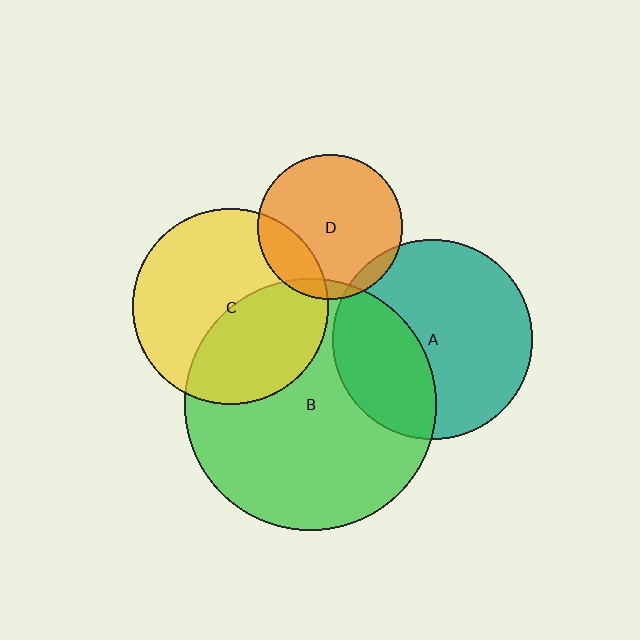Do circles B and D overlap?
Yes.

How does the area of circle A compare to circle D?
Approximately 1.9 times.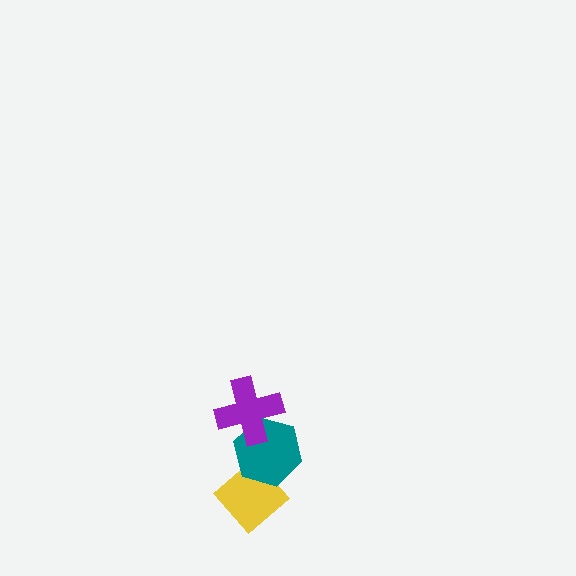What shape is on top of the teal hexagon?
The purple cross is on top of the teal hexagon.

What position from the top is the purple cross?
The purple cross is 1st from the top.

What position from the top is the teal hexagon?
The teal hexagon is 2nd from the top.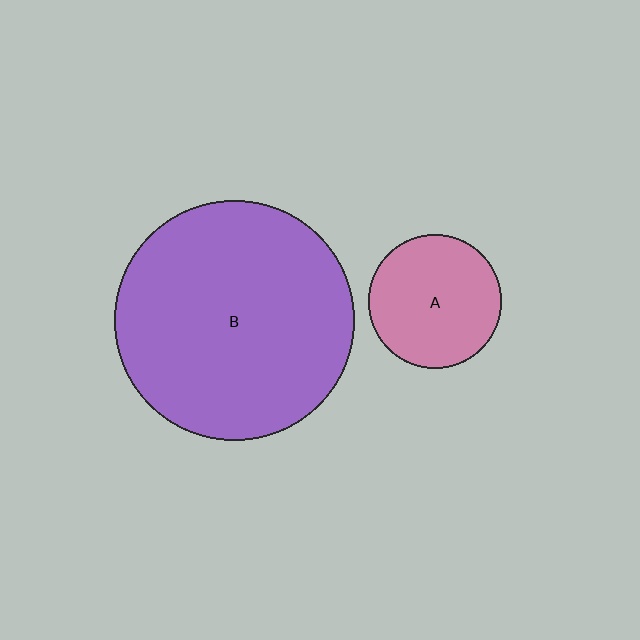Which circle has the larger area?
Circle B (purple).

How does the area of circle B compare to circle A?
Approximately 3.2 times.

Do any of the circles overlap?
No, none of the circles overlap.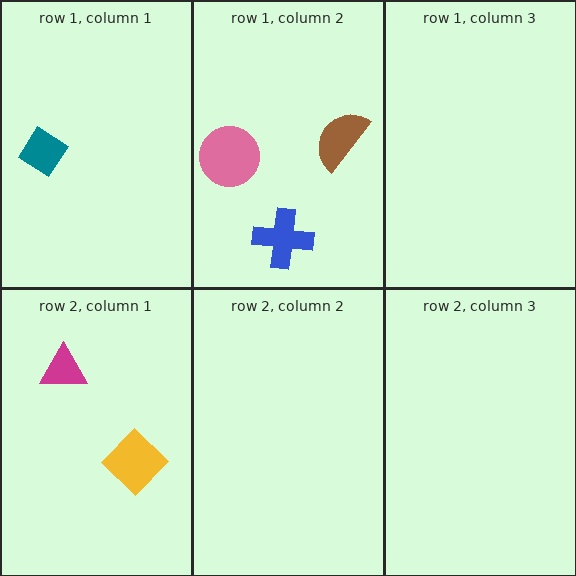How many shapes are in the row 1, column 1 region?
1.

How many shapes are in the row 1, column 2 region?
3.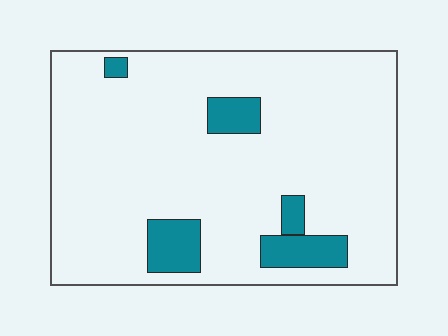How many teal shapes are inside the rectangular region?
5.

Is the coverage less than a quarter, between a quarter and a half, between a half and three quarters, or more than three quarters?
Less than a quarter.